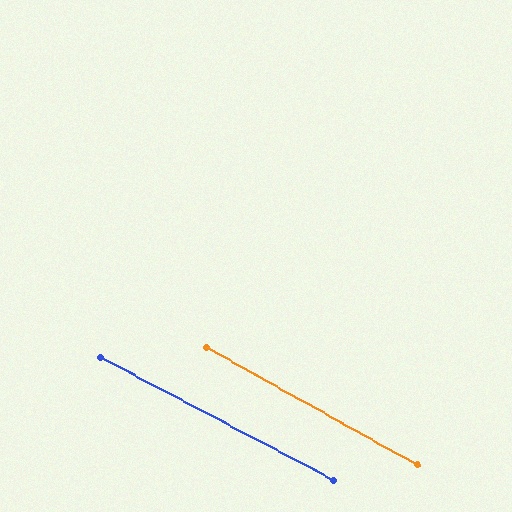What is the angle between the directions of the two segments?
Approximately 1 degree.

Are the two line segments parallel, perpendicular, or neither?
Parallel — their directions differ by only 1.3°.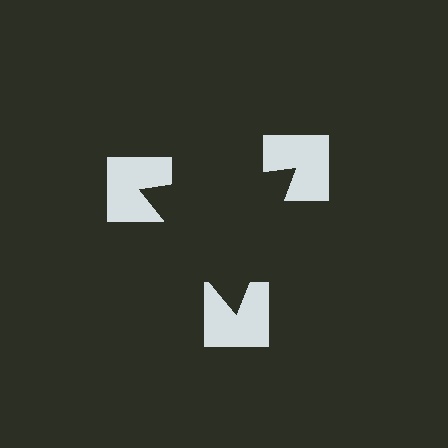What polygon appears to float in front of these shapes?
An illusory triangle — its edges are inferred from the aligned wedge cuts in the notched squares, not physically drawn.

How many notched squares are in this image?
There are 3 — one at each vertex of the illusory triangle.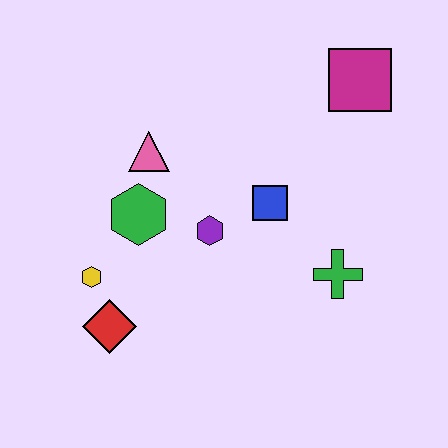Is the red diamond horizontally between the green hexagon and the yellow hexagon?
Yes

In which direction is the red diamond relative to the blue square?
The red diamond is to the left of the blue square.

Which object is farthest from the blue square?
The red diamond is farthest from the blue square.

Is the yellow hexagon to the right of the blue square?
No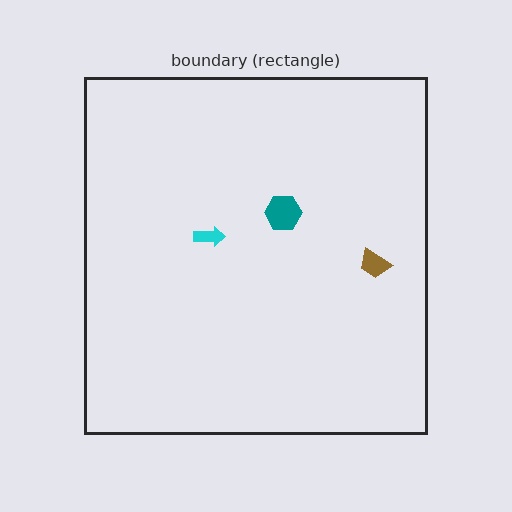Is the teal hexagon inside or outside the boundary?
Inside.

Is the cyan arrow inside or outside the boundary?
Inside.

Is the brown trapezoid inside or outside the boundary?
Inside.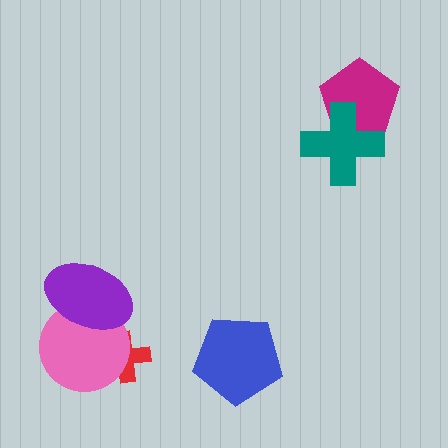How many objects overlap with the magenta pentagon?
1 object overlaps with the magenta pentagon.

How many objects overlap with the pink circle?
2 objects overlap with the pink circle.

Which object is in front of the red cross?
The pink circle is in front of the red cross.